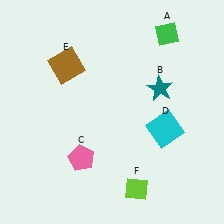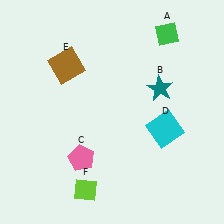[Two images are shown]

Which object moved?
The lime diamond (F) moved left.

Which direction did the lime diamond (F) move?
The lime diamond (F) moved left.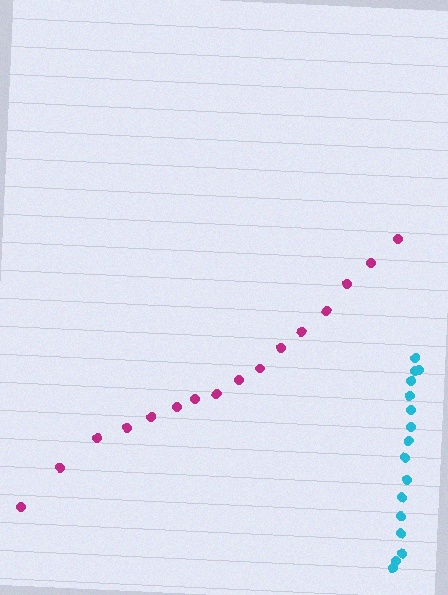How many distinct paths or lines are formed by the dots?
There are 2 distinct paths.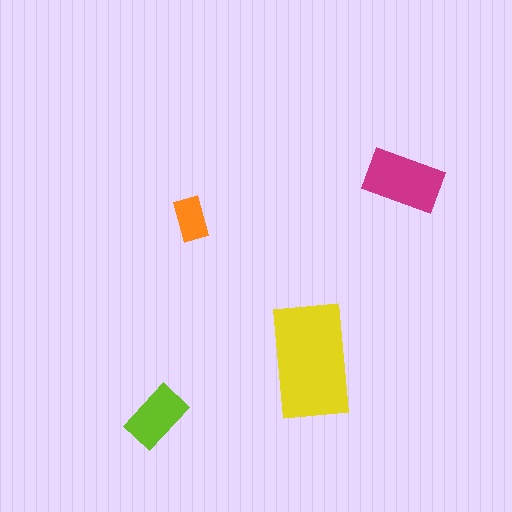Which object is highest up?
The magenta rectangle is topmost.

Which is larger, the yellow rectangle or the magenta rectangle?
The yellow one.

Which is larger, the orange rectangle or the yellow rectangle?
The yellow one.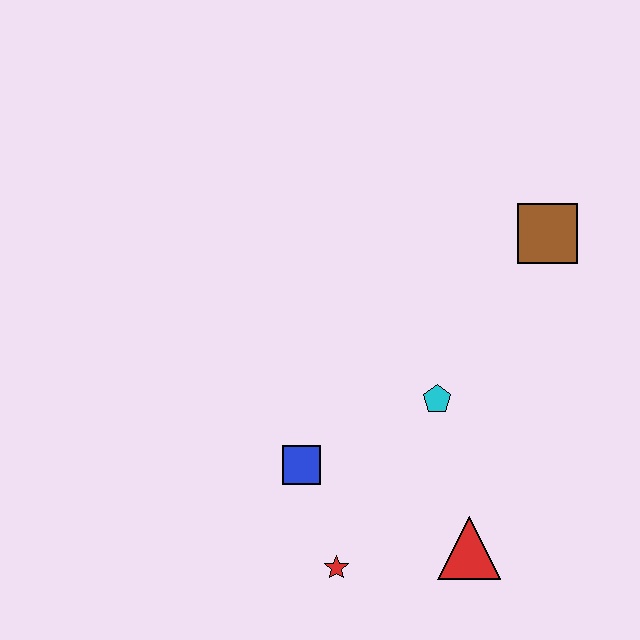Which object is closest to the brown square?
The cyan pentagon is closest to the brown square.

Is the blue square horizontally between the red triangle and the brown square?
No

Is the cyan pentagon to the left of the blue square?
No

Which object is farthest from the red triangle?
The brown square is farthest from the red triangle.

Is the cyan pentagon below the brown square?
Yes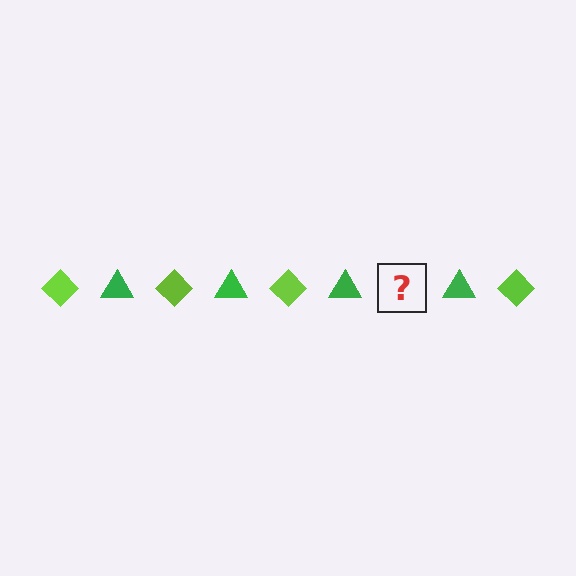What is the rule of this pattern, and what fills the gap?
The rule is that the pattern alternates between lime diamond and green triangle. The gap should be filled with a lime diamond.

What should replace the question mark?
The question mark should be replaced with a lime diamond.